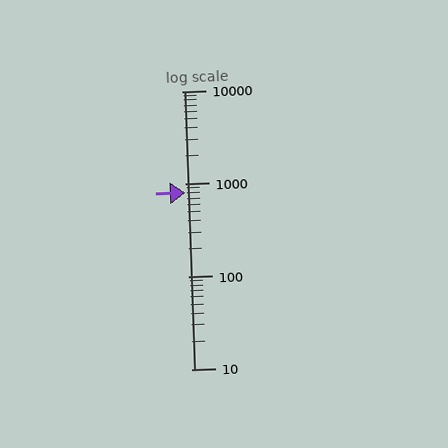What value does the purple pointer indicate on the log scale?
The pointer indicates approximately 810.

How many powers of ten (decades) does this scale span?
The scale spans 3 decades, from 10 to 10000.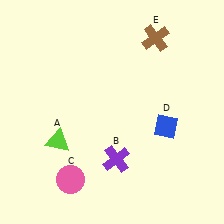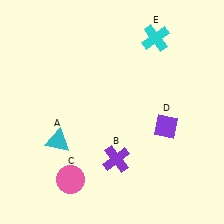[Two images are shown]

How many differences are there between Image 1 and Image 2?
There are 3 differences between the two images.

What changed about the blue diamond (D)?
In Image 1, D is blue. In Image 2, it changed to purple.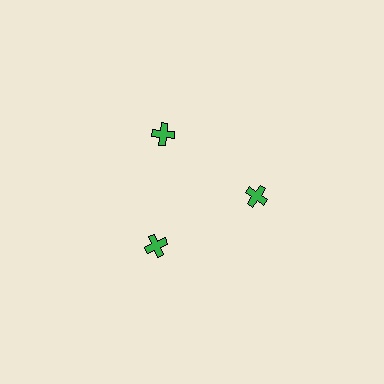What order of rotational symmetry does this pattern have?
This pattern has 3-fold rotational symmetry.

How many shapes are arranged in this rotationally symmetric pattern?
There are 3 shapes, arranged in 3 groups of 1.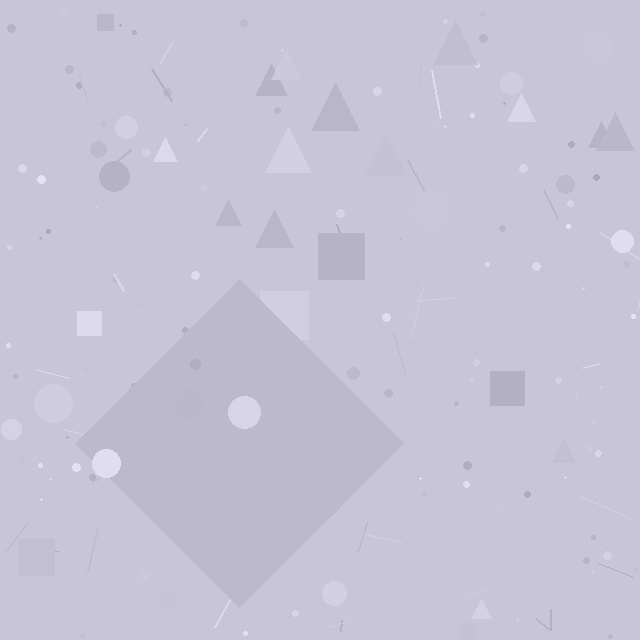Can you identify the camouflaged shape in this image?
The camouflaged shape is a diamond.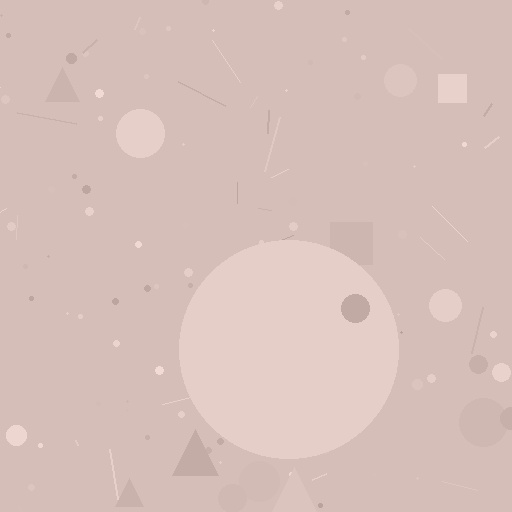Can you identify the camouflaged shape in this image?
The camouflaged shape is a circle.